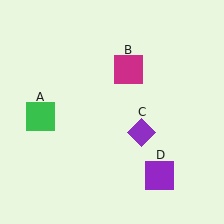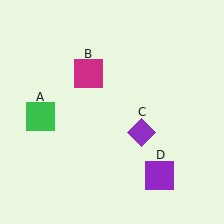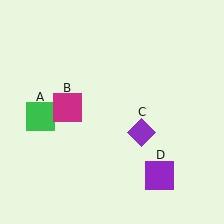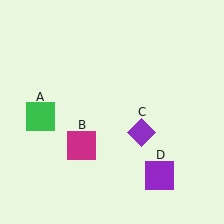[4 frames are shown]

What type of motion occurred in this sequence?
The magenta square (object B) rotated counterclockwise around the center of the scene.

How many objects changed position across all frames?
1 object changed position: magenta square (object B).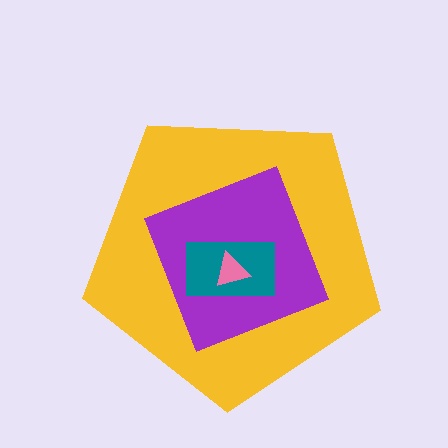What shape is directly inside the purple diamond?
The teal rectangle.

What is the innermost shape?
The pink triangle.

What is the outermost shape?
The yellow pentagon.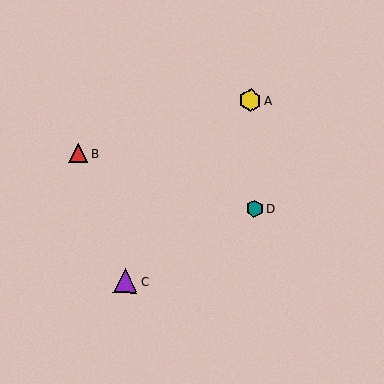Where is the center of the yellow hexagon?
The center of the yellow hexagon is at (250, 100).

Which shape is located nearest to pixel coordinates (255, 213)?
The teal hexagon (labeled D) at (255, 209) is nearest to that location.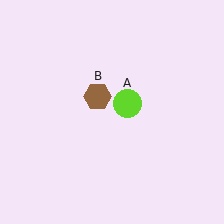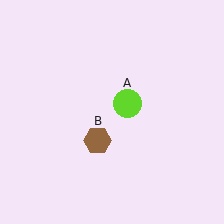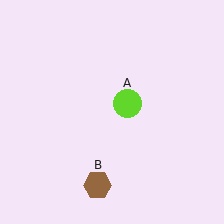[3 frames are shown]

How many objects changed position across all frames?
1 object changed position: brown hexagon (object B).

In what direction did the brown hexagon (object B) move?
The brown hexagon (object B) moved down.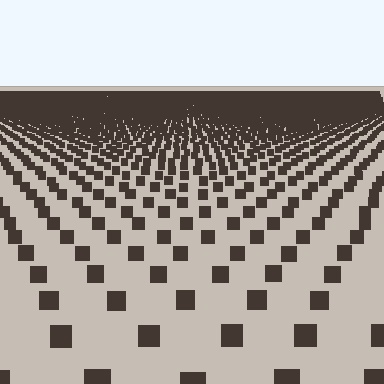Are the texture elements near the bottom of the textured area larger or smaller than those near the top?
Larger. Near the bottom, elements are closer to the viewer and appear at a bigger on-screen size.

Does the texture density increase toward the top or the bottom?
Density increases toward the top.